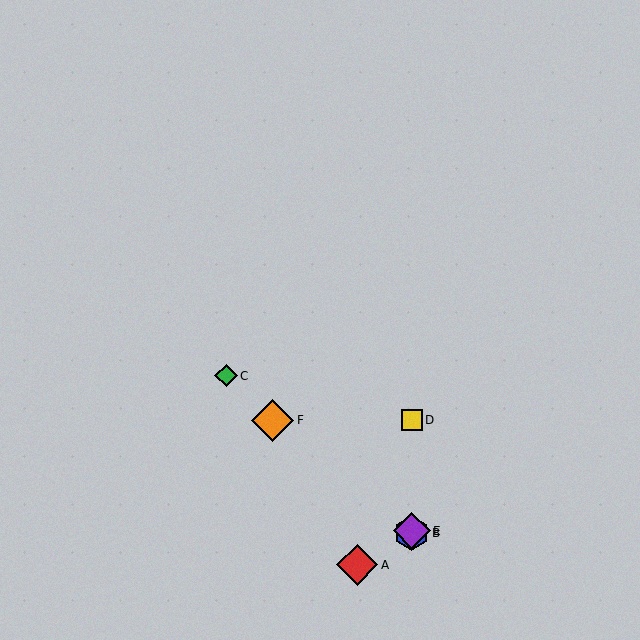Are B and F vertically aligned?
No, B is at x≈412 and F is at x≈273.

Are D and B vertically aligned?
Yes, both are at x≈412.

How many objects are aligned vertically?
3 objects (B, D, E) are aligned vertically.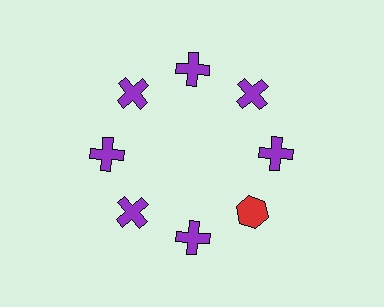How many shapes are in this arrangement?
There are 8 shapes arranged in a ring pattern.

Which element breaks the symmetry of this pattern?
The red hexagon at roughly the 4 o'clock position breaks the symmetry. All other shapes are purple crosses.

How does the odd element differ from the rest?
It differs in both color (red instead of purple) and shape (hexagon instead of cross).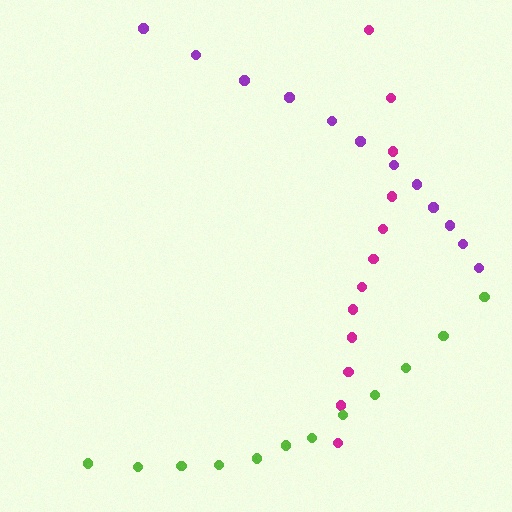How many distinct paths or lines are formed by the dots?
There are 3 distinct paths.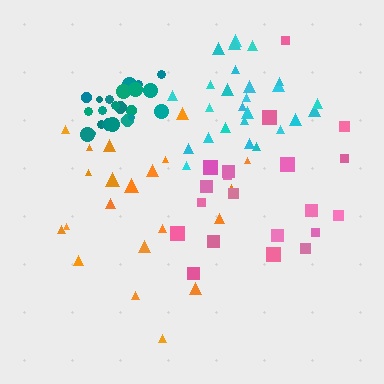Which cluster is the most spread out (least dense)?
Pink.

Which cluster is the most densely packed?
Teal.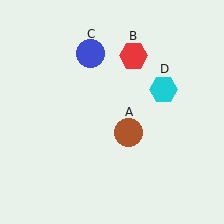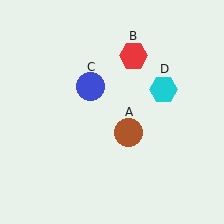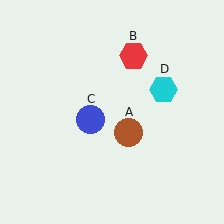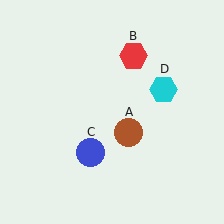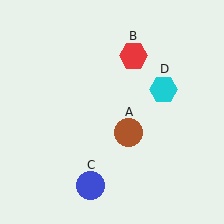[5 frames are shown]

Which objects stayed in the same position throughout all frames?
Brown circle (object A) and red hexagon (object B) and cyan hexagon (object D) remained stationary.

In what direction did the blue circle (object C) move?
The blue circle (object C) moved down.